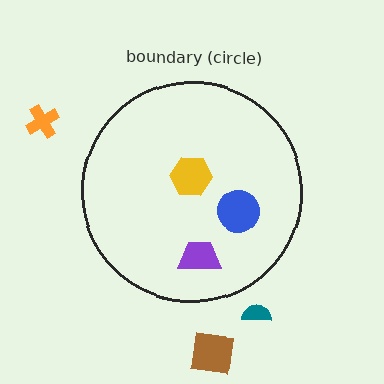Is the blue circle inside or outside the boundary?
Inside.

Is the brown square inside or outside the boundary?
Outside.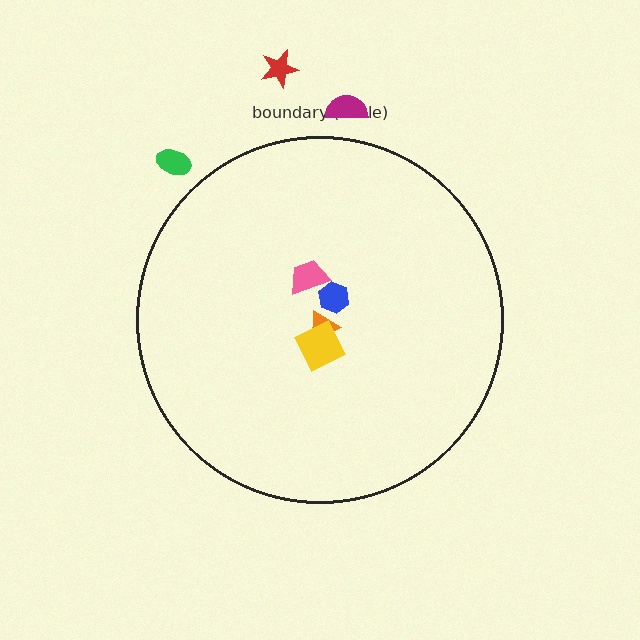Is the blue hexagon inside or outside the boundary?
Inside.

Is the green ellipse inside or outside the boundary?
Outside.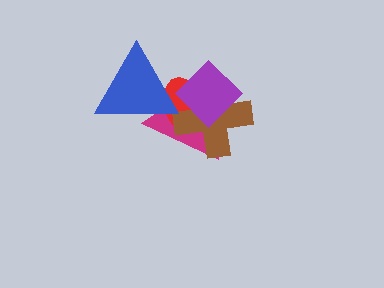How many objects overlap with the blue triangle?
3 objects overlap with the blue triangle.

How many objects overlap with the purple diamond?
4 objects overlap with the purple diamond.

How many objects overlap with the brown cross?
3 objects overlap with the brown cross.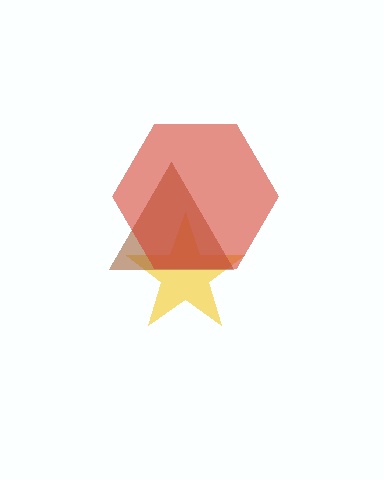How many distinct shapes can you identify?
There are 3 distinct shapes: a yellow star, a brown triangle, a red hexagon.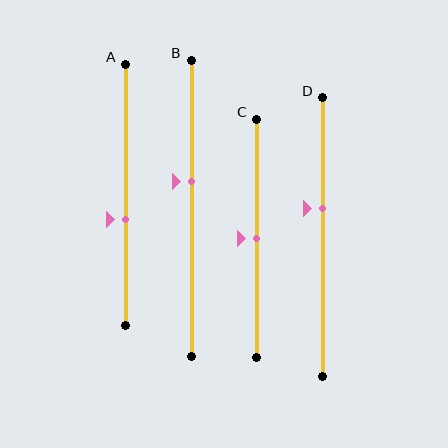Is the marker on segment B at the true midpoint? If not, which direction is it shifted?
No, the marker on segment B is shifted upward by about 9% of the segment length.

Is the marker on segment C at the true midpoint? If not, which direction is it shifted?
Yes, the marker on segment C is at the true midpoint.